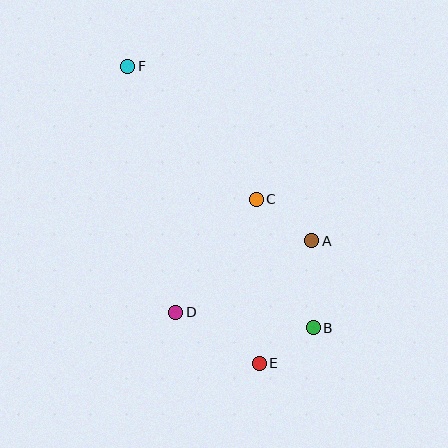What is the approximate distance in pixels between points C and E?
The distance between C and E is approximately 164 pixels.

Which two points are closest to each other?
Points B and E are closest to each other.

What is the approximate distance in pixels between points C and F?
The distance between C and F is approximately 185 pixels.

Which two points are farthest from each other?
Points E and F are farthest from each other.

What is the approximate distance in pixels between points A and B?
The distance between A and B is approximately 87 pixels.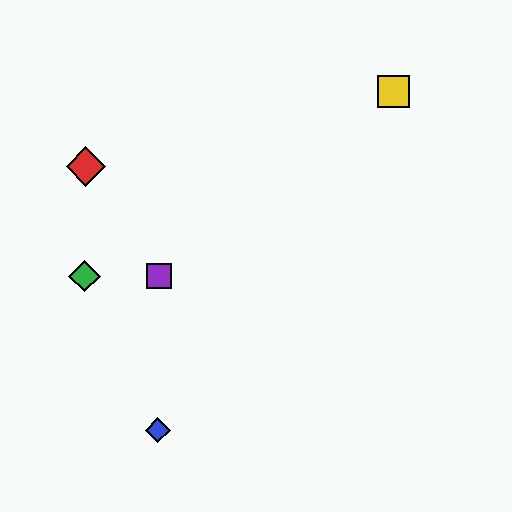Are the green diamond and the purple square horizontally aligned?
Yes, both are at y≈276.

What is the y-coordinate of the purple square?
The purple square is at y≈276.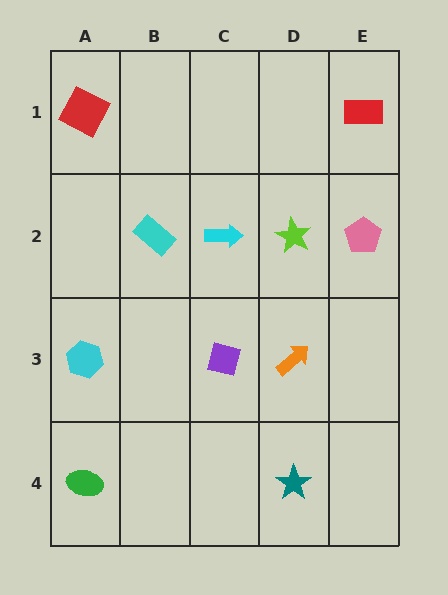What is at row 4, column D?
A teal star.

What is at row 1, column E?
A red rectangle.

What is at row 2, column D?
A lime star.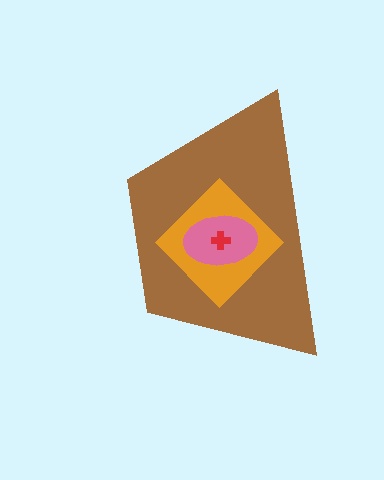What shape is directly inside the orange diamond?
The pink ellipse.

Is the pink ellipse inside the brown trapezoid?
Yes.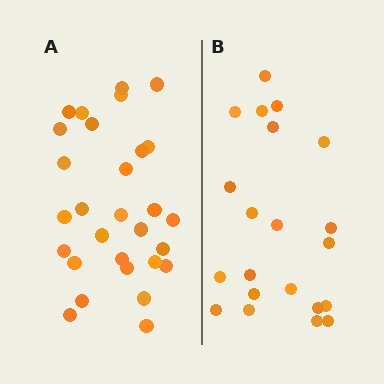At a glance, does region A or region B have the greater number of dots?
Region A (the left region) has more dots.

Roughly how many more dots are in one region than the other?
Region A has roughly 8 or so more dots than region B.